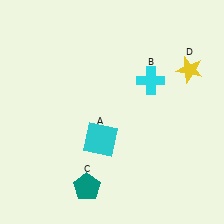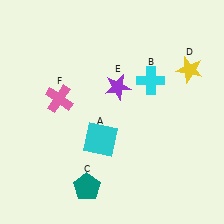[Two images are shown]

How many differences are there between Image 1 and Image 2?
There are 2 differences between the two images.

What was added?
A purple star (E), a pink cross (F) were added in Image 2.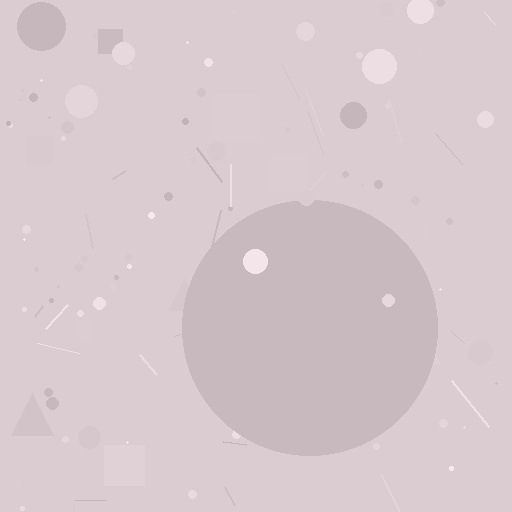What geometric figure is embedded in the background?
A circle is embedded in the background.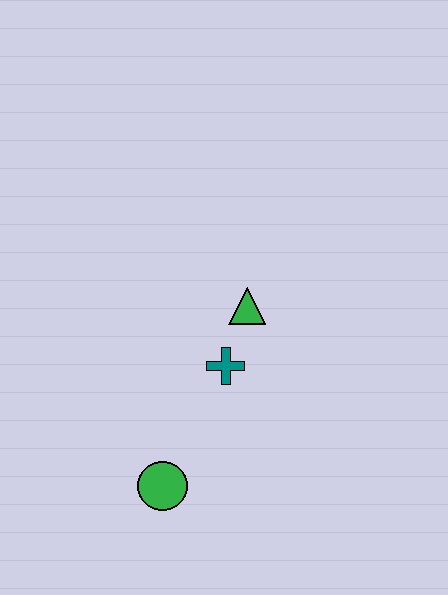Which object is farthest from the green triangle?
The green circle is farthest from the green triangle.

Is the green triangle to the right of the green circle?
Yes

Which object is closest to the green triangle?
The teal cross is closest to the green triangle.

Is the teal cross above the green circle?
Yes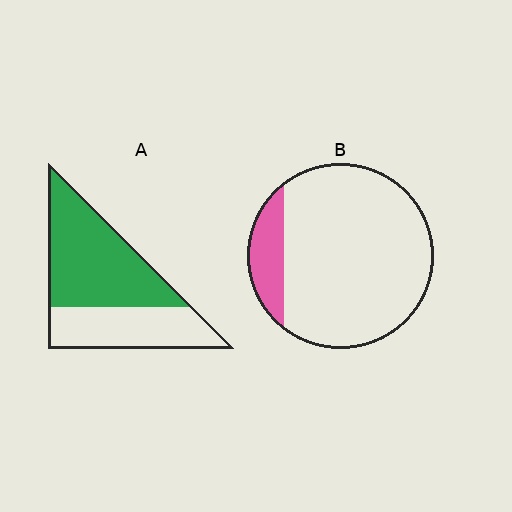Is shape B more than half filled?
No.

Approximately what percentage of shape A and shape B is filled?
A is approximately 60% and B is approximately 15%.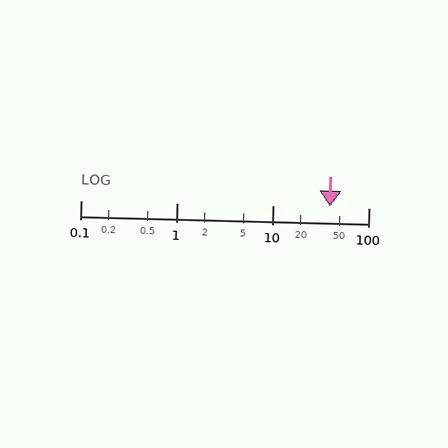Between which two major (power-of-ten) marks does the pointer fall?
The pointer is between 10 and 100.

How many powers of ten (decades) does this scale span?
The scale spans 3 decades, from 0.1 to 100.